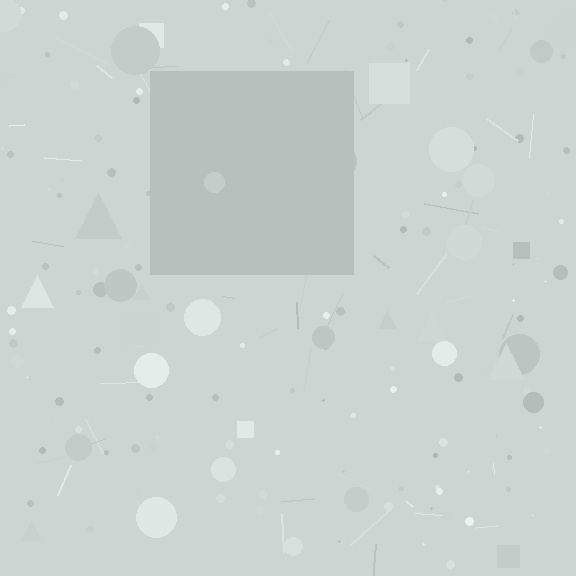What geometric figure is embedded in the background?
A square is embedded in the background.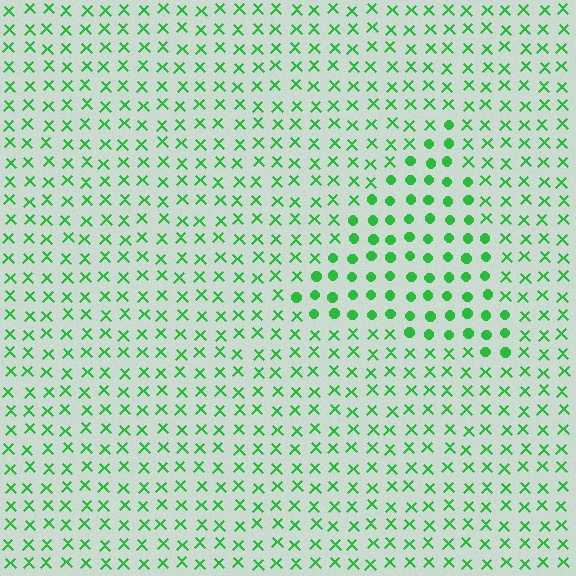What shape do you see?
I see a triangle.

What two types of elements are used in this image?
The image uses circles inside the triangle region and X marks outside it.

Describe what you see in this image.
The image is filled with small green elements arranged in a uniform grid. A triangle-shaped region contains circles, while the surrounding area contains X marks. The boundary is defined purely by the change in element shape.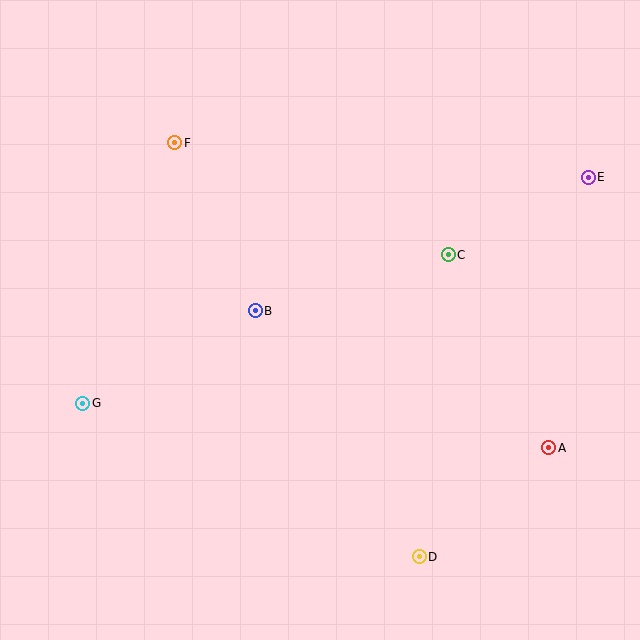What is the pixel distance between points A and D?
The distance between A and D is 169 pixels.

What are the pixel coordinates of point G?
Point G is at (83, 403).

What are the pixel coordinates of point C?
Point C is at (448, 255).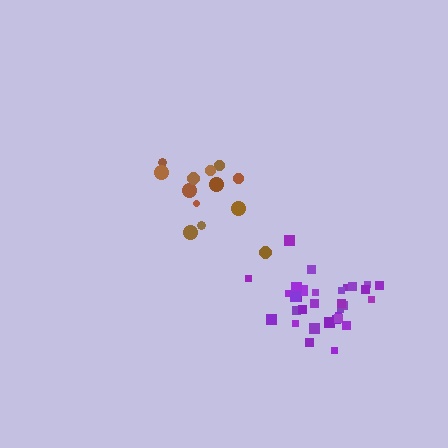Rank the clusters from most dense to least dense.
purple, brown.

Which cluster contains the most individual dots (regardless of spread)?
Purple (32).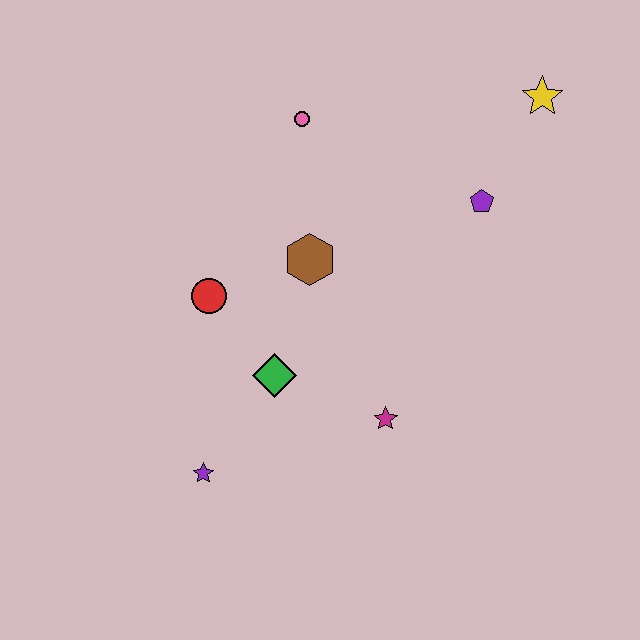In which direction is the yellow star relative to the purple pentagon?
The yellow star is above the purple pentagon.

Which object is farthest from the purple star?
The yellow star is farthest from the purple star.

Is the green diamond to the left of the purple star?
No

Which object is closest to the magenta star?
The green diamond is closest to the magenta star.